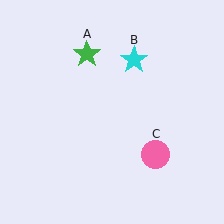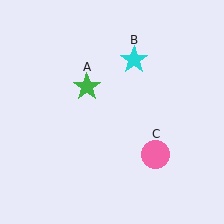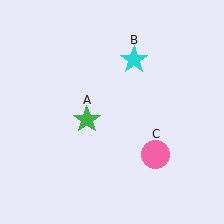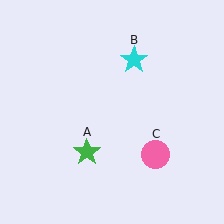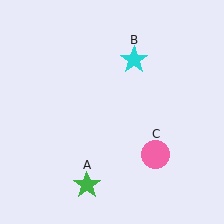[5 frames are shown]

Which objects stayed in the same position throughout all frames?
Cyan star (object B) and pink circle (object C) remained stationary.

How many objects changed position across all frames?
1 object changed position: green star (object A).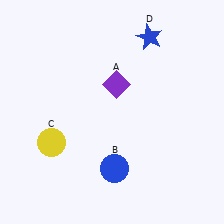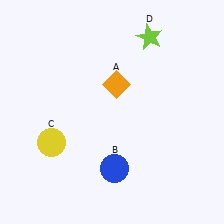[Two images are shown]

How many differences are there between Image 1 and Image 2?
There are 2 differences between the two images.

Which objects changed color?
A changed from purple to orange. D changed from blue to lime.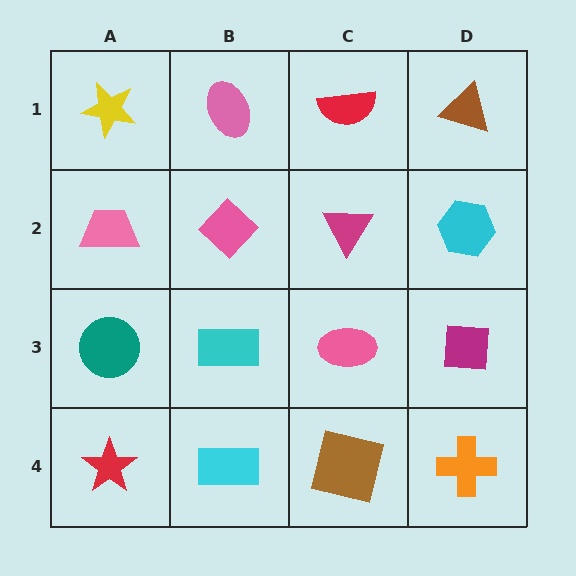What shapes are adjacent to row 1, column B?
A pink diamond (row 2, column B), a yellow star (row 1, column A), a red semicircle (row 1, column C).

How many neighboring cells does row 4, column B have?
3.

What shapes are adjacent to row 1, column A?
A pink trapezoid (row 2, column A), a pink ellipse (row 1, column B).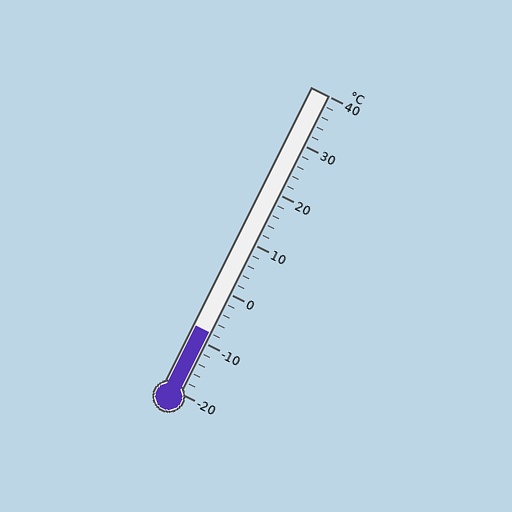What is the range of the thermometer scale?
The thermometer scale ranges from -20°C to 40°C.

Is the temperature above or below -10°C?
The temperature is above -10°C.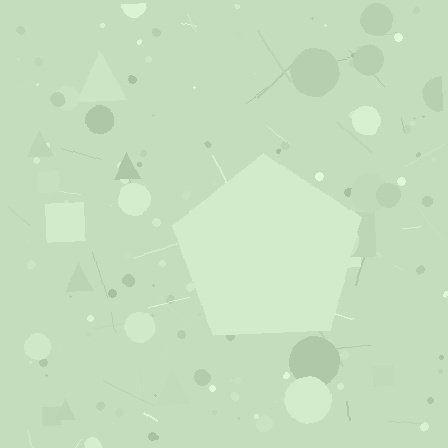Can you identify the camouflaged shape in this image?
The camouflaged shape is a pentagon.